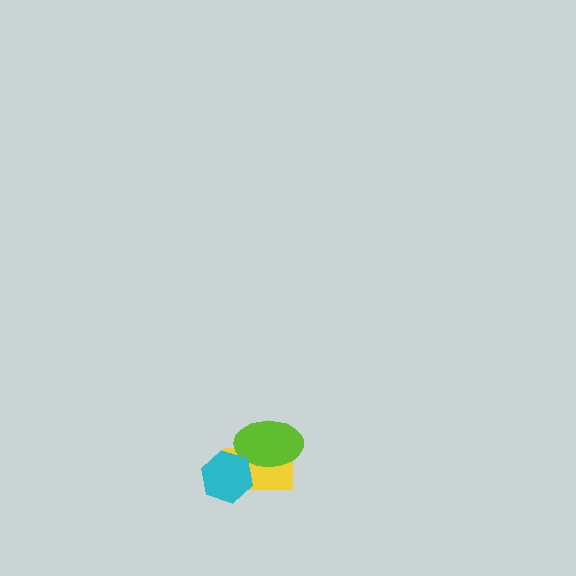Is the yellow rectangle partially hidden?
Yes, it is partially covered by another shape.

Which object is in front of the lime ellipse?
The cyan hexagon is in front of the lime ellipse.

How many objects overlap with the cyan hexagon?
2 objects overlap with the cyan hexagon.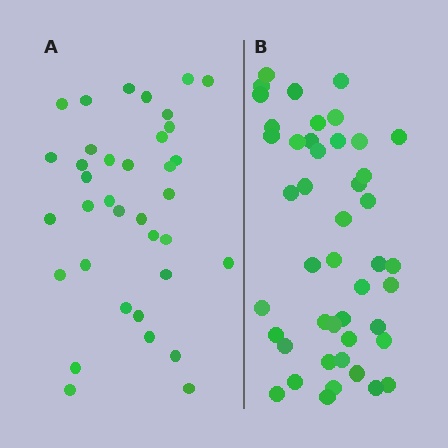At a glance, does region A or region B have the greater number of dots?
Region B (the right region) has more dots.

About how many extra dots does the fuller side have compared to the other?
Region B has roughly 8 or so more dots than region A.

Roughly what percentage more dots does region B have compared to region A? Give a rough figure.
About 25% more.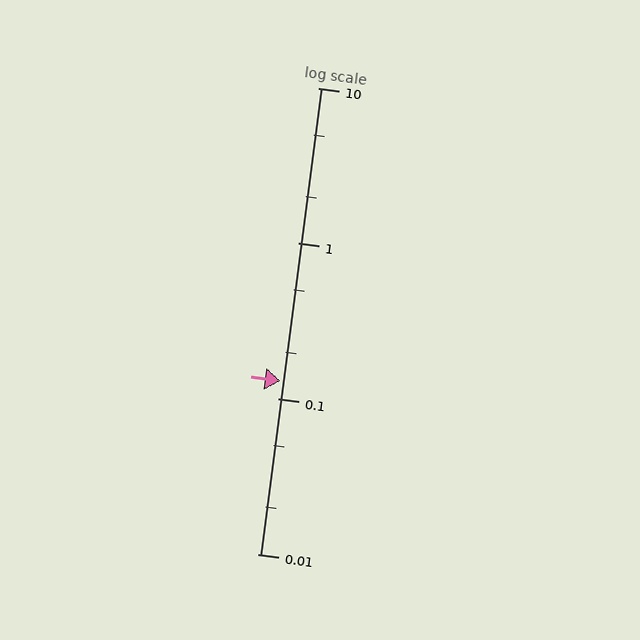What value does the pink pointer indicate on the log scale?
The pointer indicates approximately 0.13.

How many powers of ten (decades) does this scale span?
The scale spans 3 decades, from 0.01 to 10.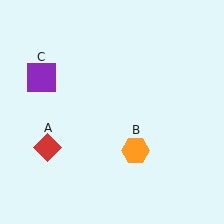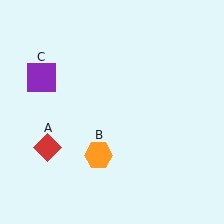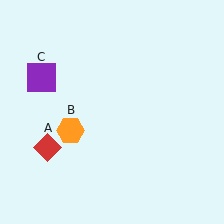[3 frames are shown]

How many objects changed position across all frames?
1 object changed position: orange hexagon (object B).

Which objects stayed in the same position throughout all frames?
Red diamond (object A) and purple square (object C) remained stationary.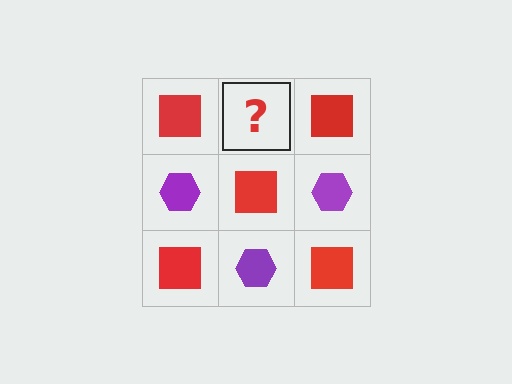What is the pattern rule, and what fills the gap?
The rule is that it alternates red square and purple hexagon in a checkerboard pattern. The gap should be filled with a purple hexagon.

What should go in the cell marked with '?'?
The missing cell should contain a purple hexagon.